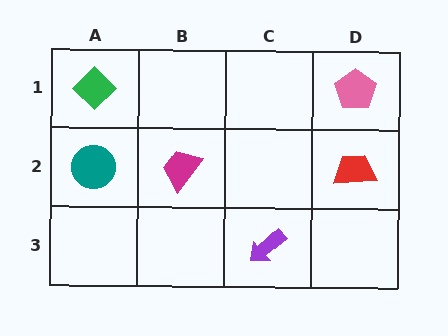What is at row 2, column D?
A red trapezoid.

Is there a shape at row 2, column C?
No, that cell is empty.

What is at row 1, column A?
A green diamond.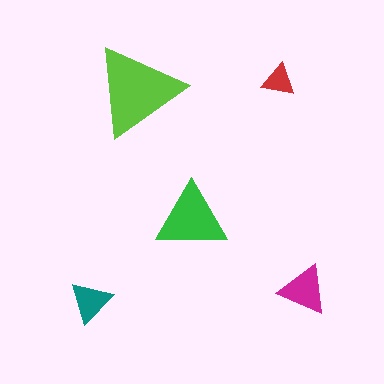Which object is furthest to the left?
The teal triangle is leftmost.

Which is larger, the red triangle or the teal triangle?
The teal one.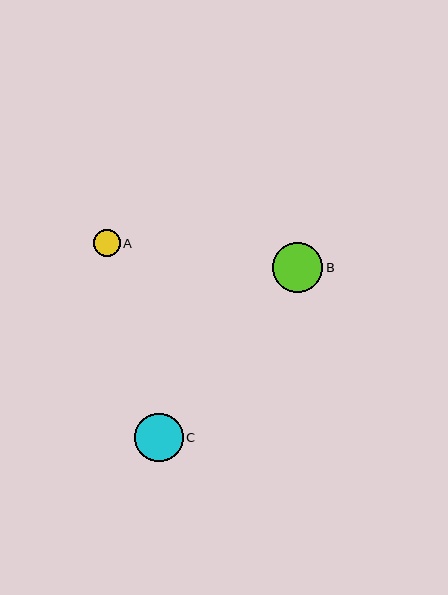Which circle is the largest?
Circle B is the largest with a size of approximately 50 pixels.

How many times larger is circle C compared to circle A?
Circle C is approximately 1.8 times the size of circle A.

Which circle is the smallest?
Circle A is the smallest with a size of approximately 26 pixels.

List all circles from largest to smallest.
From largest to smallest: B, C, A.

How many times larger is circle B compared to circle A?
Circle B is approximately 1.9 times the size of circle A.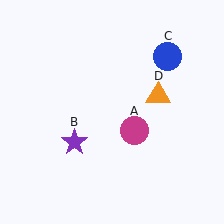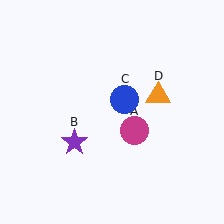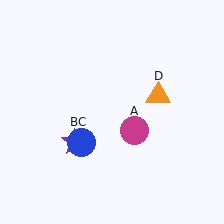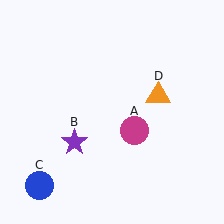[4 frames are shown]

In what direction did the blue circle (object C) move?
The blue circle (object C) moved down and to the left.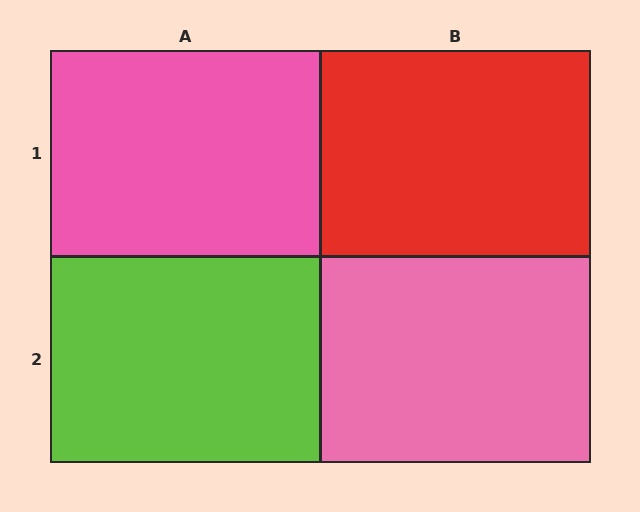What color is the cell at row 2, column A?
Lime.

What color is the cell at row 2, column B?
Pink.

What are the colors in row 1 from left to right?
Pink, red.